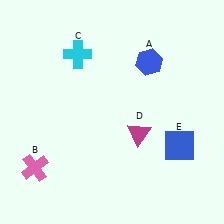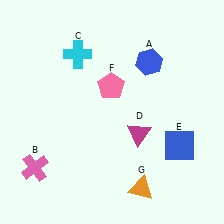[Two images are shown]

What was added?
A pink pentagon (F), an orange triangle (G) were added in Image 2.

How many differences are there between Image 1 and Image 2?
There are 2 differences between the two images.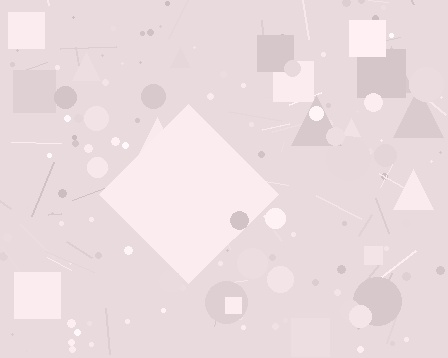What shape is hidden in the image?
A diamond is hidden in the image.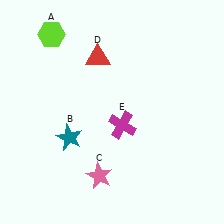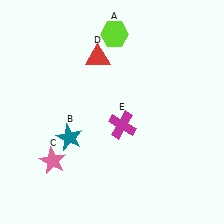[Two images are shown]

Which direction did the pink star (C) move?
The pink star (C) moved left.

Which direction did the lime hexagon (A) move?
The lime hexagon (A) moved right.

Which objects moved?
The objects that moved are: the lime hexagon (A), the pink star (C).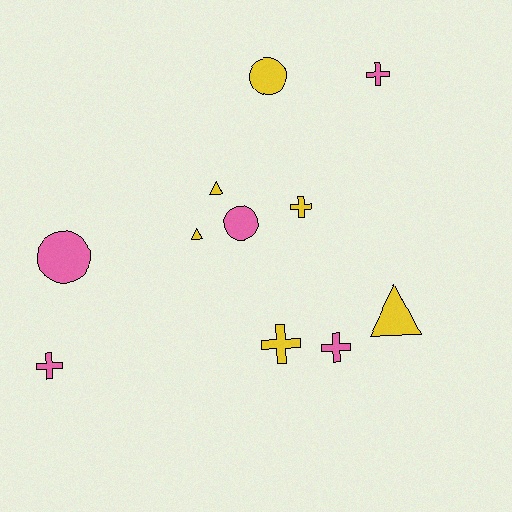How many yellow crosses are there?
There are 2 yellow crosses.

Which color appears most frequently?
Yellow, with 6 objects.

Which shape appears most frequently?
Cross, with 5 objects.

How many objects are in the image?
There are 11 objects.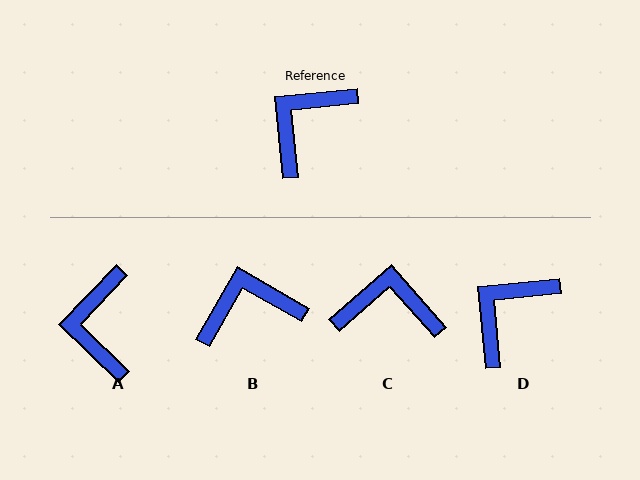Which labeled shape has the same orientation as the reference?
D.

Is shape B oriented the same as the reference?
No, it is off by about 35 degrees.